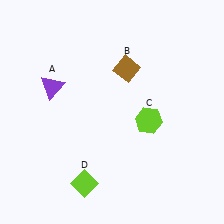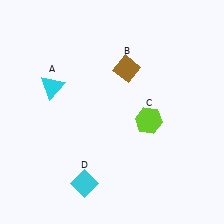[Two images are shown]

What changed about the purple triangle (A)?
In Image 1, A is purple. In Image 2, it changed to cyan.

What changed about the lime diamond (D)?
In Image 1, D is lime. In Image 2, it changed to cyan.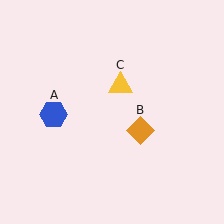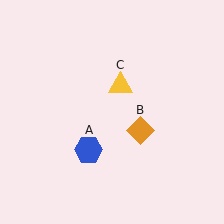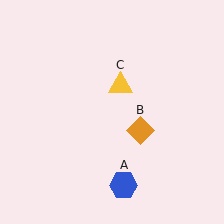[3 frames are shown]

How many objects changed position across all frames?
1 object changed position: blue hexagon (object A).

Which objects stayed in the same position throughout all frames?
Orange diamond (object B) and yellow triangle (object C) remained stationary.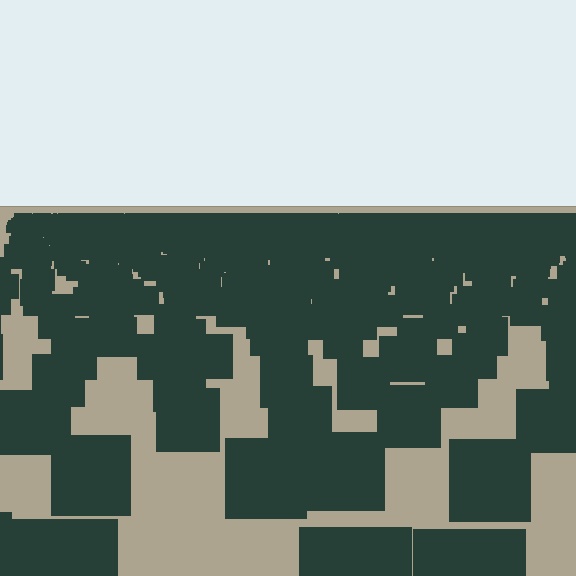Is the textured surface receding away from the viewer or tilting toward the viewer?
The surface is receding away from the viewer. Texture elements get smaller and denser toward the top.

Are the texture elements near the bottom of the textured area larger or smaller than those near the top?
Larger. Near the bottom, elements are closer to the viewer and appear at a bigger on-screen size.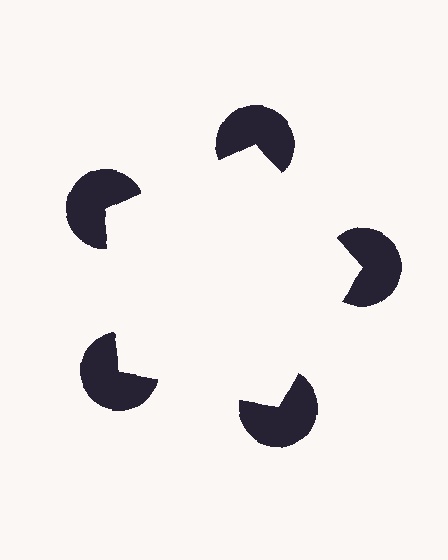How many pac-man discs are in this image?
There are 5 — one at each vertex of the illusory pentagon.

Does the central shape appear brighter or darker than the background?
It typically appears slightly brighter than the background, even though no actual brightness change is drawn.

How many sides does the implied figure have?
5 sides.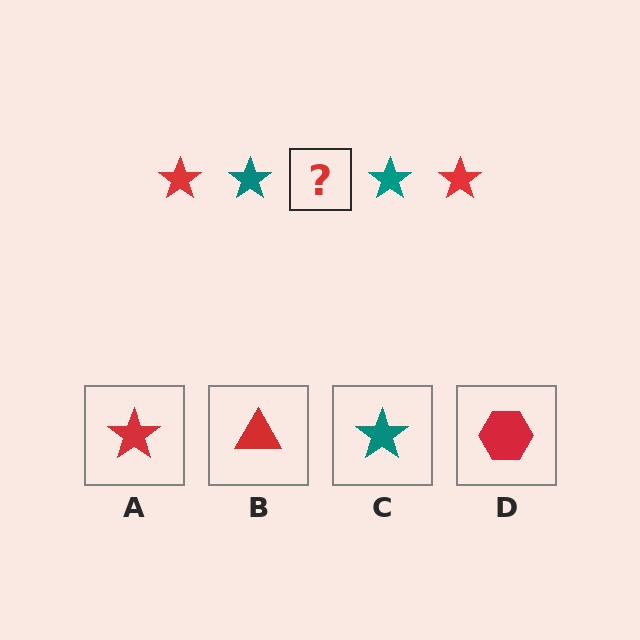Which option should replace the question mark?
Option A.